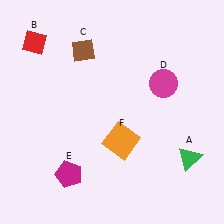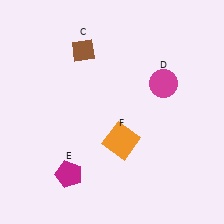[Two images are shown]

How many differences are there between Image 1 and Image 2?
There are 2 differences between the two images.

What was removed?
The red diamond (B), the green triangle (A) were removed in Image 2.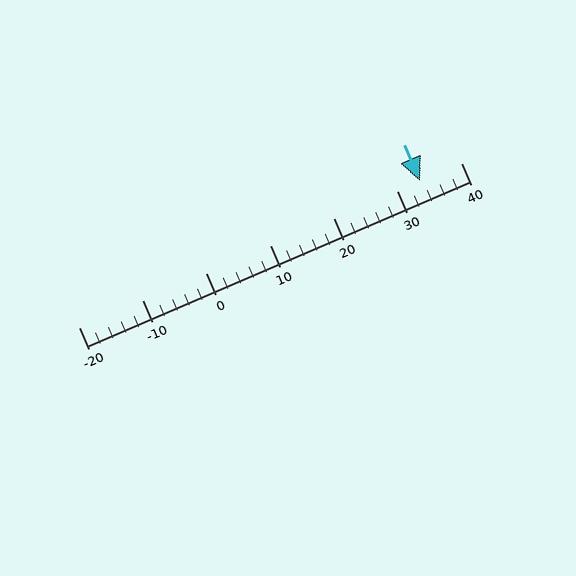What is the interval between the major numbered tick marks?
The major tick marks are spaced 10 units apart.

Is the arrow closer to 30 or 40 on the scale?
The arrow is closer to 30.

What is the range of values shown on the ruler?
The ruler shows values from -20 to 40.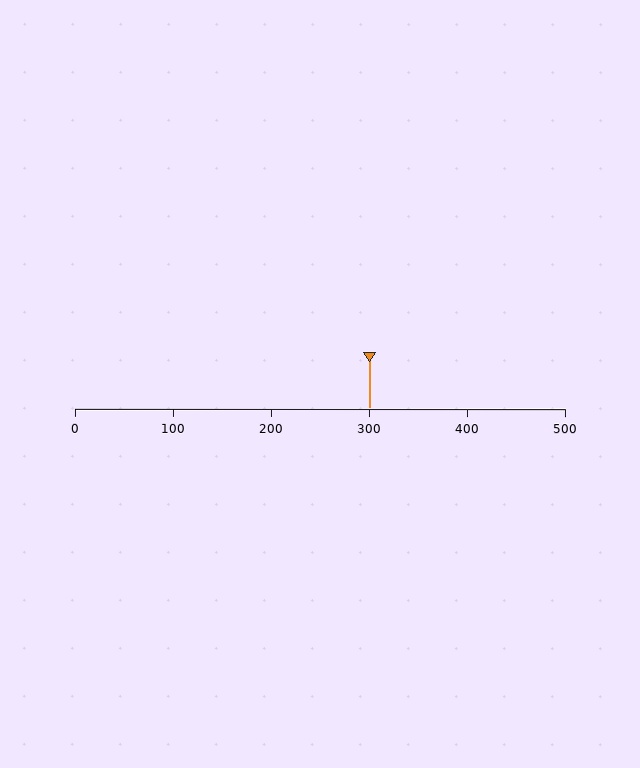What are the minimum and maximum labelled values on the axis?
The axis runs from 0 to 500.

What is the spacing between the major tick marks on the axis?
The major ticks are spaced 100 apart.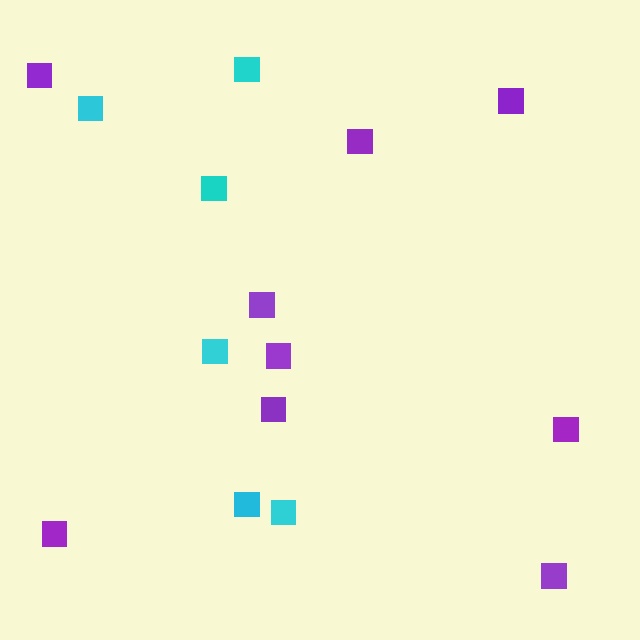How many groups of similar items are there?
There are 2 groups: one group of cyan squares (6) and one group of purple squares (9).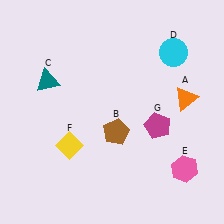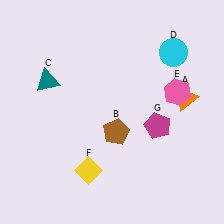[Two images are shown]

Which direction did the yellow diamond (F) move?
The yellow diamond (F) moved down.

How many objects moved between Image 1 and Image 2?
2 objects moved between the two images.